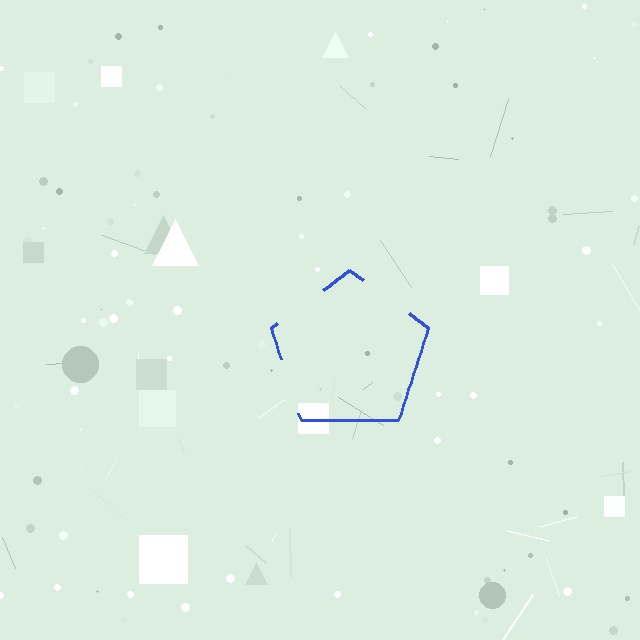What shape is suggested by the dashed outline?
The dashed outline suggests a pentagon.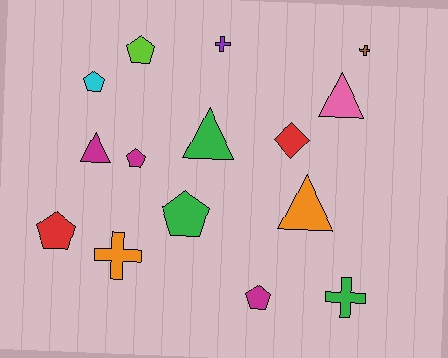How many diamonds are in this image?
There is 1 diamond.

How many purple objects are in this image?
There is 1 purple object.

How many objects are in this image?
There are 15 objects.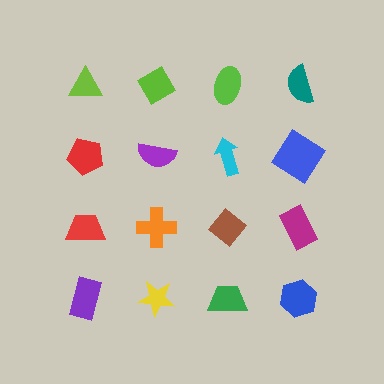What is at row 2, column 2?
A purple semicircle.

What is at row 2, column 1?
A red pentagon.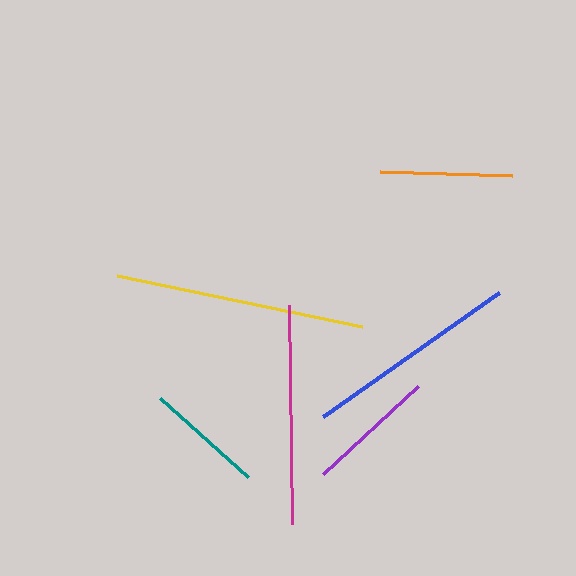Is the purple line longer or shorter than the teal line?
The purple line is longer than the teal line.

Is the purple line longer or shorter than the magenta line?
The magenta line is longer than the purple line.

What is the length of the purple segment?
The purple segment is approximately 130 pixels long.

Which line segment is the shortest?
The teal line is the shortest at approximately 118 pixels.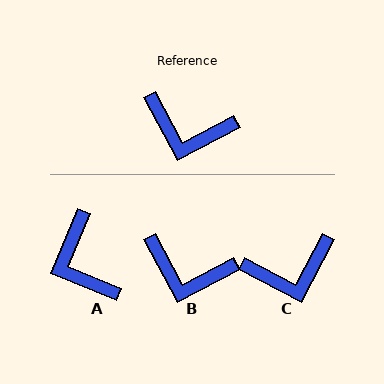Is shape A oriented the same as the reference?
No, it is off by about 50 degrees.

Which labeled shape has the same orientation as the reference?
B.